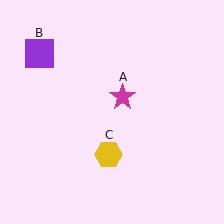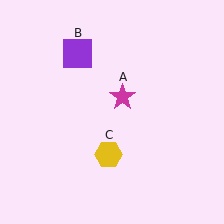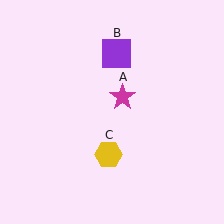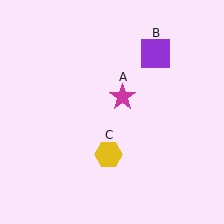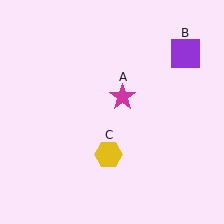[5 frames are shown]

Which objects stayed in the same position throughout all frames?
Magenta star (object A) and yellow hexagon (object C) remained stationary.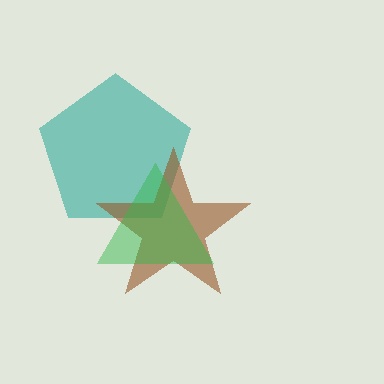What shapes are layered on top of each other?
The layered shapes are: a teal pentagon, a brown star, a green triangle.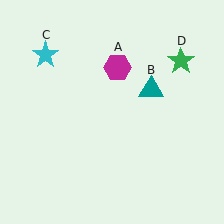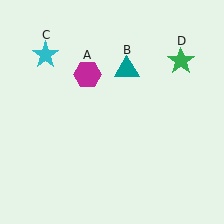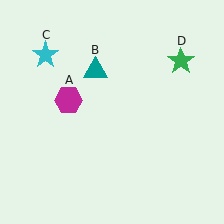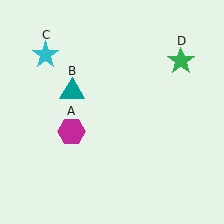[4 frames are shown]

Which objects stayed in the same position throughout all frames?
Cyan star (object C) and green star (object D) remained stationary.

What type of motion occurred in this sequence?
The magenta hexagon (object A), teal triangle (object B) rotated counterclockwise around the center of the scene.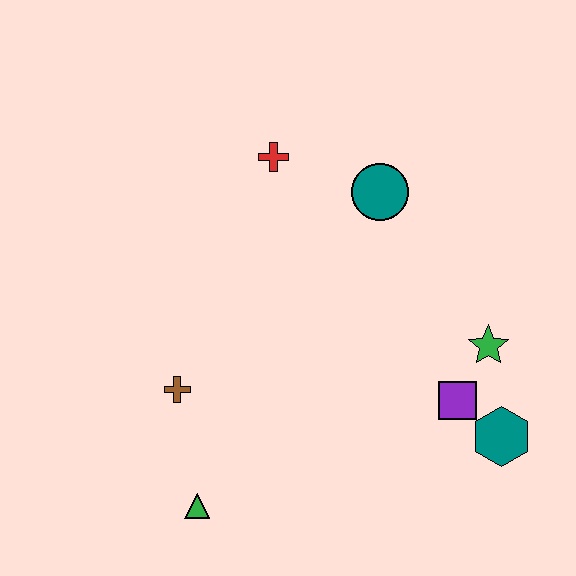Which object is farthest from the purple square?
The red cross is farthest from the purple square.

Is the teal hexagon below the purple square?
Yes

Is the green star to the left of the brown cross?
No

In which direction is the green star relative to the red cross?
The green star is to the right of the red cross.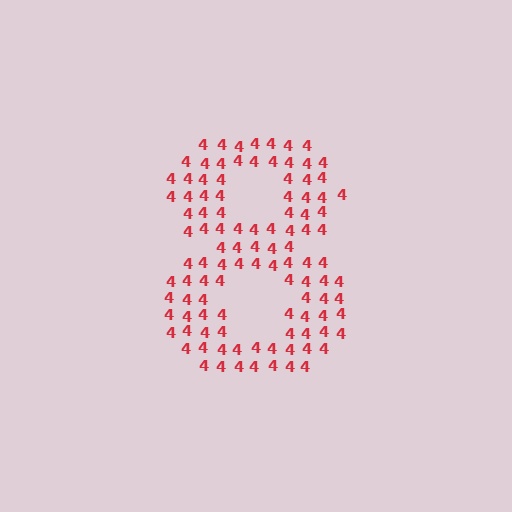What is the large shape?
The large shape is the digit 8.